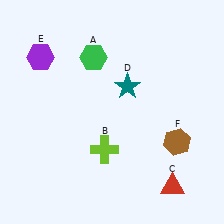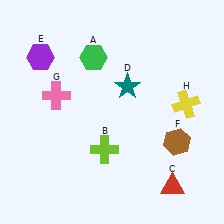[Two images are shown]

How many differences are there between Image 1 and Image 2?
There are 2 differences between the two images.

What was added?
A pink cross (G), a yellow cross (H) were added in Image 2.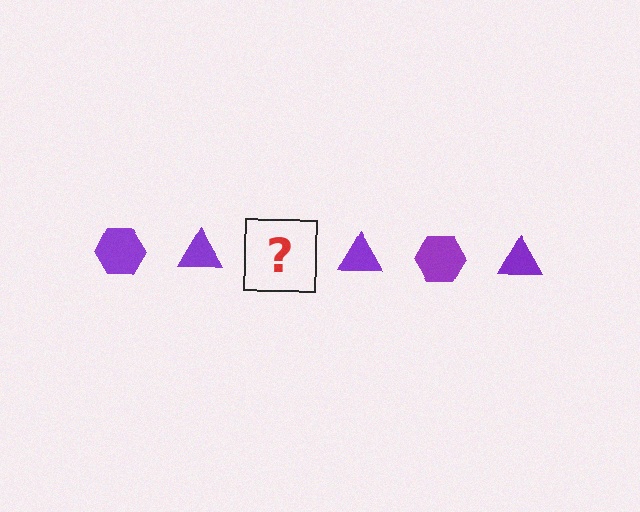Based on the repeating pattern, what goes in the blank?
The blank should be a purple hexagon.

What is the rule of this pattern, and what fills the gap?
The rule is that the pattern cycles through hexagon, triangle shapes in purple. The gap should be filled with a purple hexagon.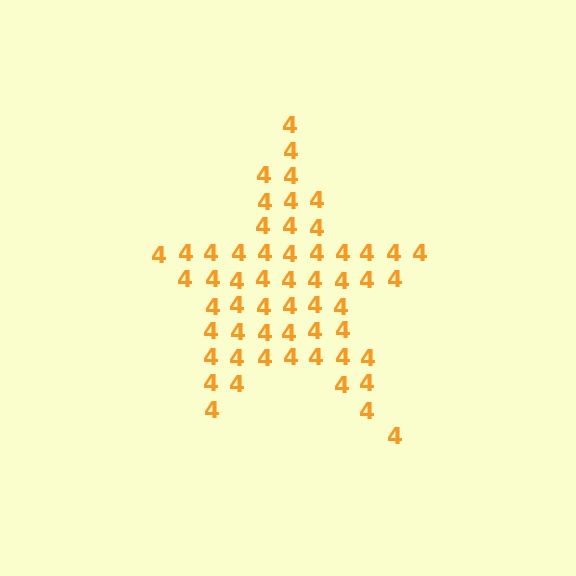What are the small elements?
The small elements are digit 4's.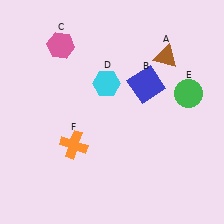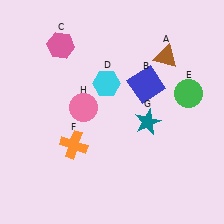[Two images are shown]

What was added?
A teal star (G), a pink circle (H) were added in Image 2.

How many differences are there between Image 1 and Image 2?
There are 2 differences between the two images.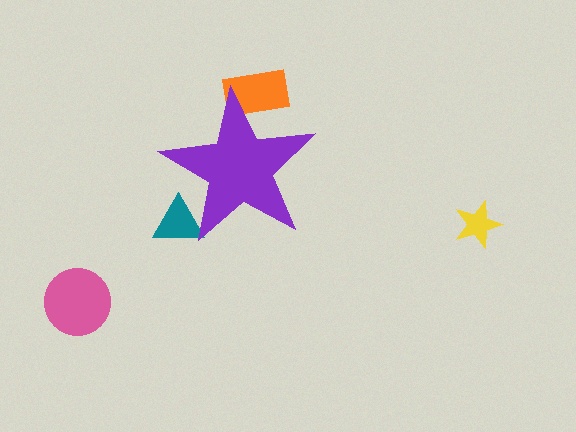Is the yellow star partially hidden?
No, the yellow star is fully visible.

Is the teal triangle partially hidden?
Yes, the teal triangle is partially hidden behind the purple star.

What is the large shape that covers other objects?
A purple star.